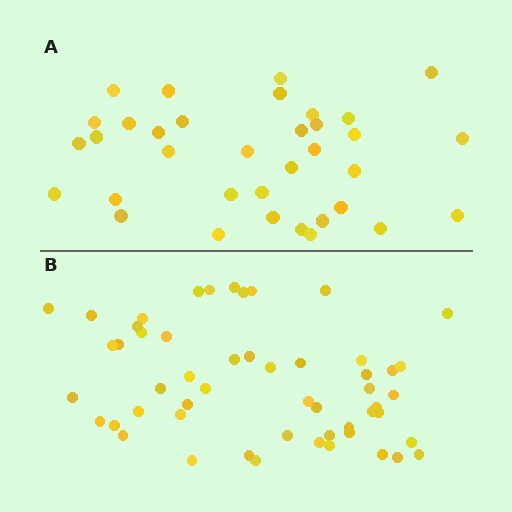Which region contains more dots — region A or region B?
Region B (the bottom region) has more dots.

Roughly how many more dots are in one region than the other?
Region B has approximately 20 more dots than region A.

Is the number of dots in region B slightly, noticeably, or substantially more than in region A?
Region B has substantially more. The ratio is roughly 1.5 to 1.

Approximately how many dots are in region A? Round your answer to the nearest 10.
About 40 dots. (The exact count is 35, which rounds to 40.)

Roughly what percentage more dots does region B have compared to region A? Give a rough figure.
About 50% more.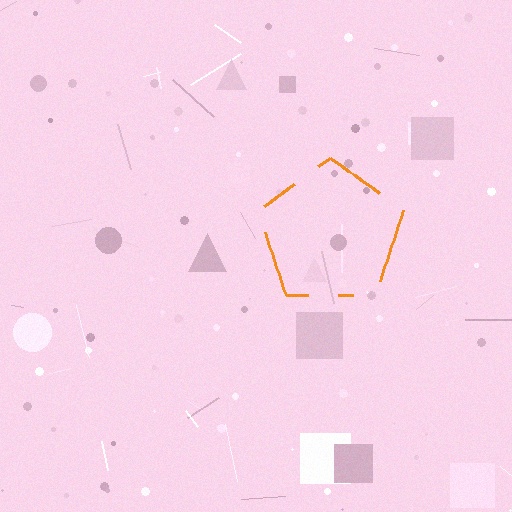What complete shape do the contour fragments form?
The contour fragments form a pentagon.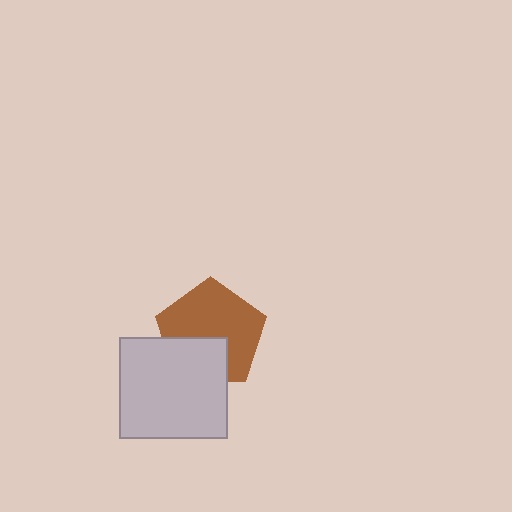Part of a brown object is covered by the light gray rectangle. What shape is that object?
It is a pentagon.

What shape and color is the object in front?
The object in front is a light gray rectangle.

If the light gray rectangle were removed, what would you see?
You would see the complete brown pentagon.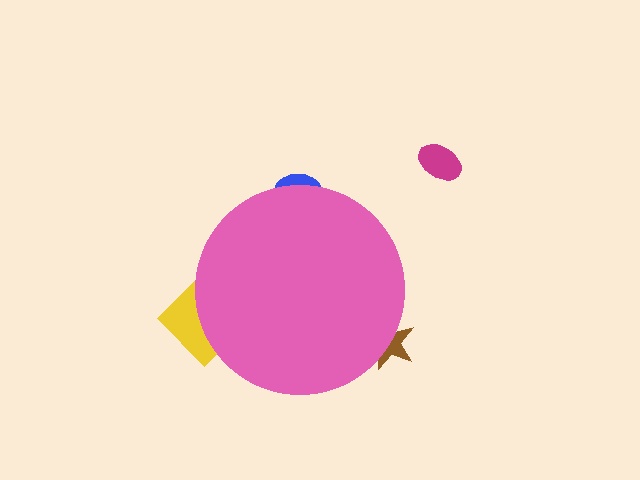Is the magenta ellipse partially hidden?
No, the magenta ellipse is fully visible.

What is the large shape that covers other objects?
A pink circle.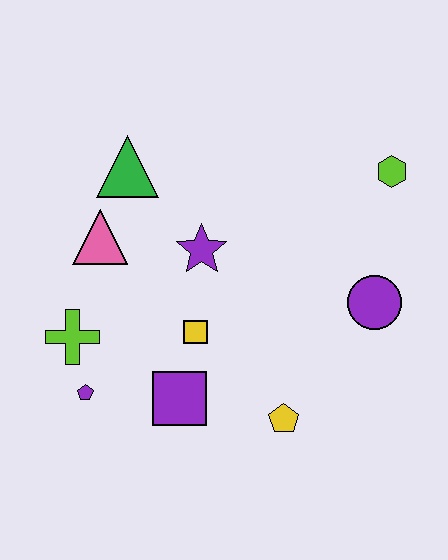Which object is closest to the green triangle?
The pink triangle is closest to the green triangle.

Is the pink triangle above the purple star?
Yes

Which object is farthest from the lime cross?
The lime hexagon is farthest from the lime cross.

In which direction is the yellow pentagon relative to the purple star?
The yellow pentagon is below the purple star.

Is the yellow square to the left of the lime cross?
No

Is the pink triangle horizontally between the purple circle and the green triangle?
No